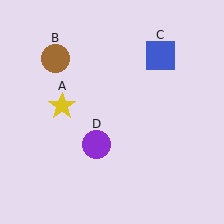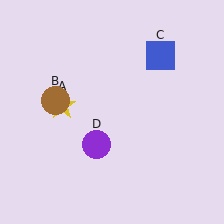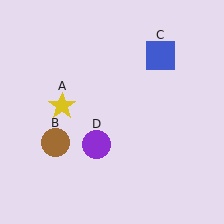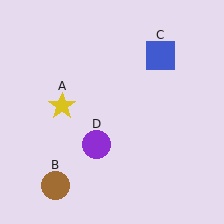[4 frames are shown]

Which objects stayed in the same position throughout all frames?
Yellow star (object A) and blue square (object C) and purple circle (object D) remained stationary.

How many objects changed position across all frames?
1 object changed position: brown circle (object B).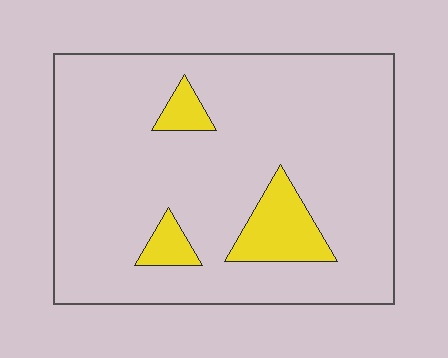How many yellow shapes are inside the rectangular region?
3.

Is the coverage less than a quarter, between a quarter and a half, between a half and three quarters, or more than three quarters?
Less than a quarter.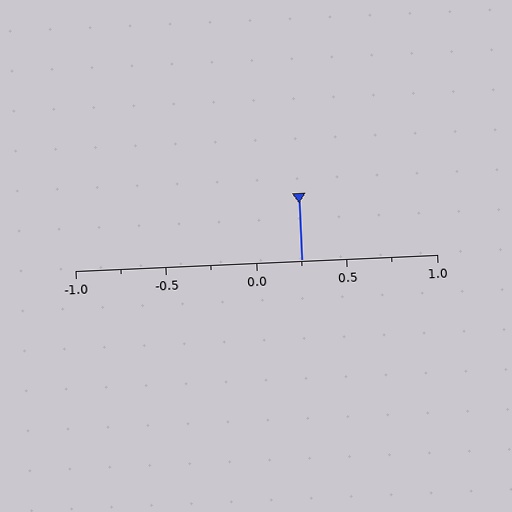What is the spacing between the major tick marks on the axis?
The major ticks are spaced 0.5 apart.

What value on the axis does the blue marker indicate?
The marker indicates approximately 0.25.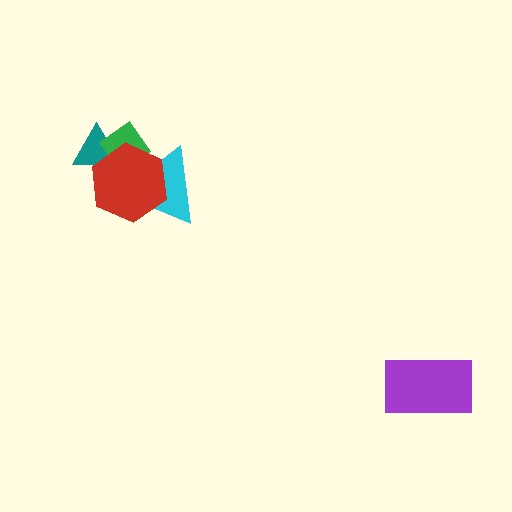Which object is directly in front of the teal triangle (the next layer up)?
The green diamond is directly in front of the teal triangle.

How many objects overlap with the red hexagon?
3 objects overlap with the red hexagon.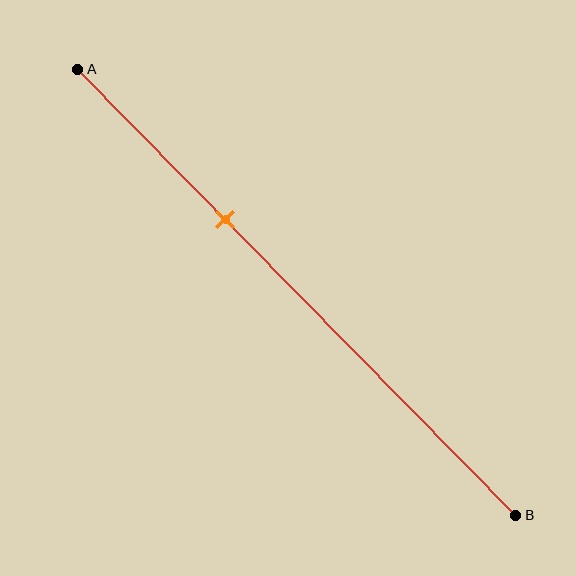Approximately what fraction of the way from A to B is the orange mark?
The orange mark is approximately 35% of the way from A to B.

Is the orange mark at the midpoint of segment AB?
No, the mark is at about 35% from A, not at the 50% midpoint.